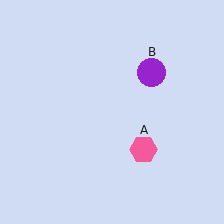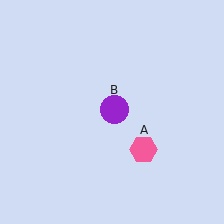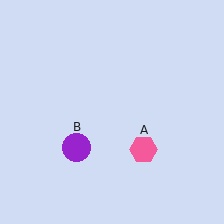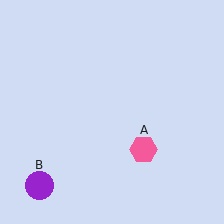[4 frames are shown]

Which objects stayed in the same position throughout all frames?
Pink hexagon (object A) remained stationary.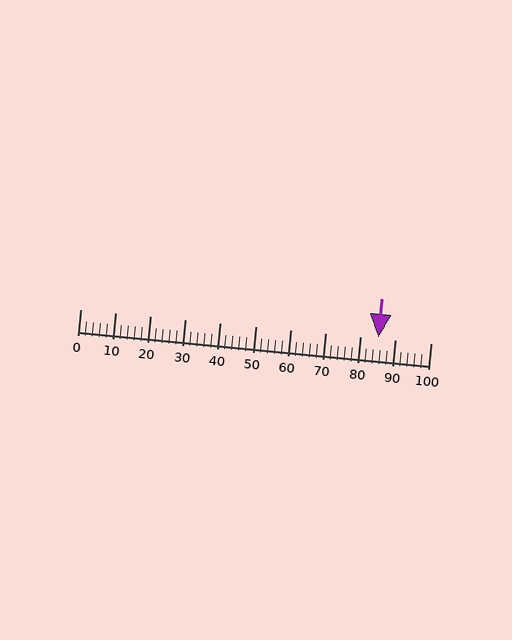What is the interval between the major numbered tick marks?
The major tick marks are spaced 10 units apart.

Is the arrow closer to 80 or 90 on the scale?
The arrow is closer to 90.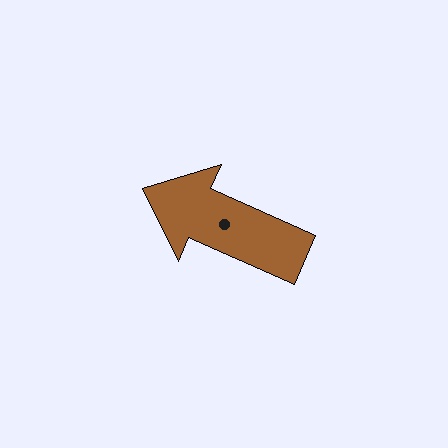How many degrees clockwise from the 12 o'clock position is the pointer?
Approximately 294 degrees.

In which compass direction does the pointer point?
Northwest.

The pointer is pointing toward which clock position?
Roughly 10 o'clock.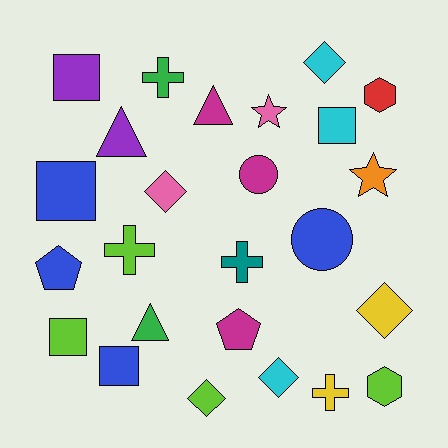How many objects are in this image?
There are 25 objects.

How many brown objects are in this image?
There are no brown objects.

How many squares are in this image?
There are 5 squares.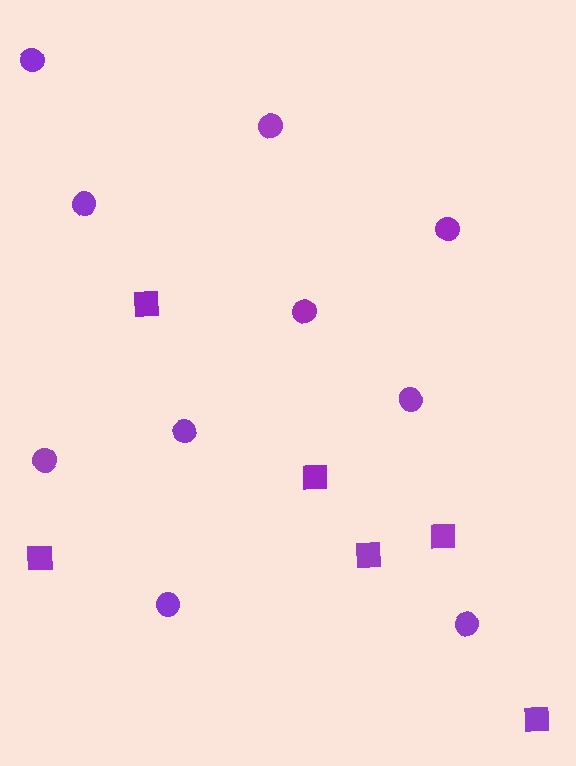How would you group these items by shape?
There are 2 groups: one group of squares (6) and one group of circles (10).